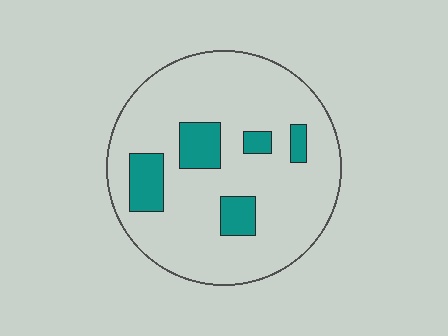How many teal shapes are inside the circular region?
5.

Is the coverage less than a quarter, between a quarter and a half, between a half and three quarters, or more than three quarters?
Less than a quarter.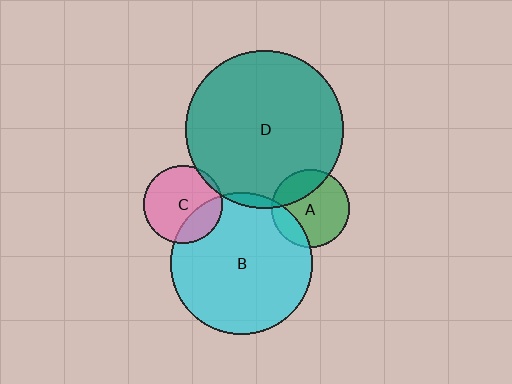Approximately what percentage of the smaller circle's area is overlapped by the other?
Approximately 25%.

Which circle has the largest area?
Circle D (teal).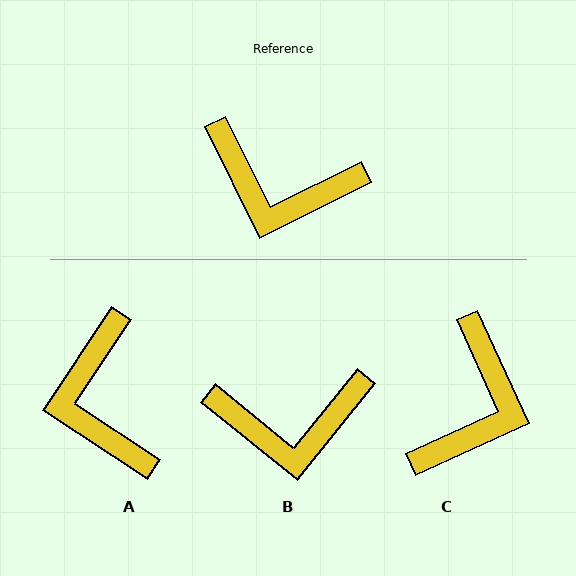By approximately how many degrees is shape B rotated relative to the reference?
Approximately 25 degrees counter-clockwise.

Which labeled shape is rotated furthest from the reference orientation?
C, about 88 degrees away.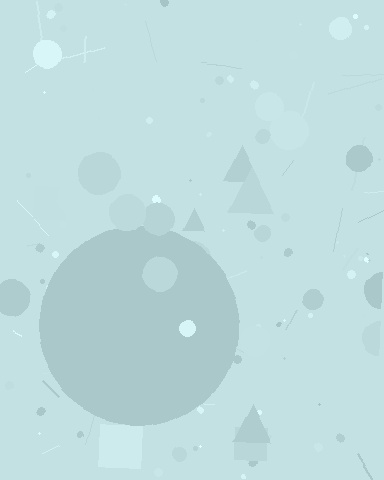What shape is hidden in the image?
A circle is hidden in the image.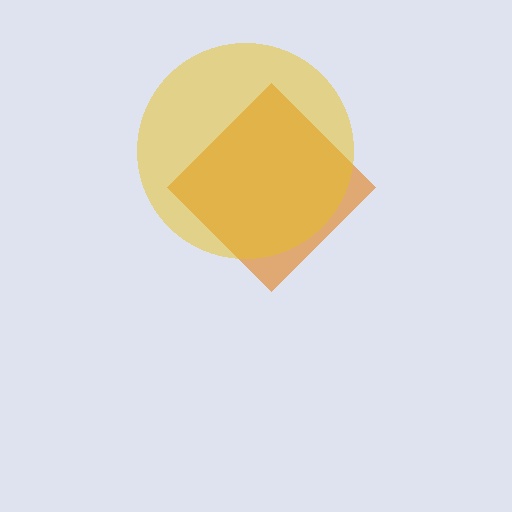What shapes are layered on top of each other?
The layered shapes are: an orange diamond, a yellow circle.